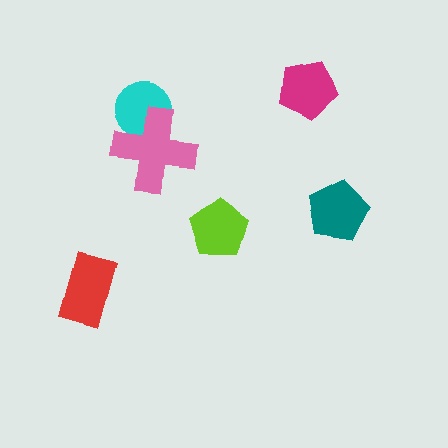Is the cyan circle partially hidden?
Yes, it is partially covered by another shape.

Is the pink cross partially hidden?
No, no other shape covers it.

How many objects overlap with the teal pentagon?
0 objects overlap with the teal pentagon.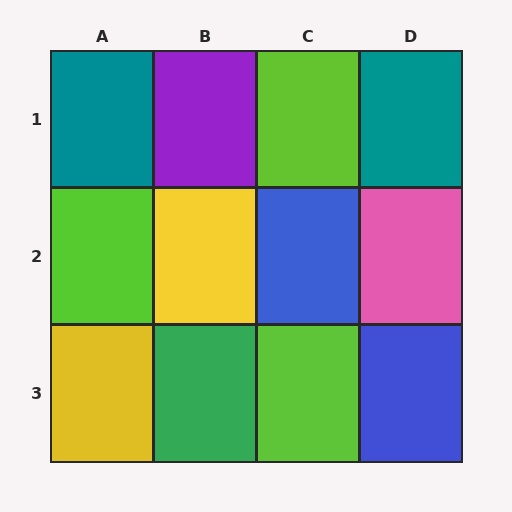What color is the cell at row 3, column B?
Green.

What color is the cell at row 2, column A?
Lime.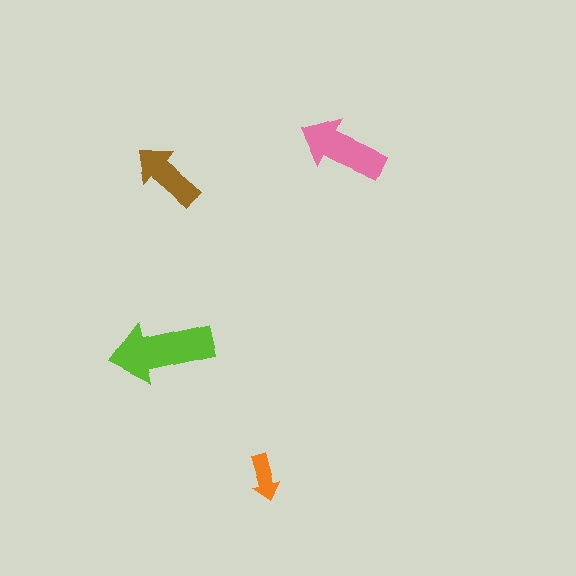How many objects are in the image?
There are 4 objects in the image.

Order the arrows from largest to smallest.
the lime one, the pink one, the brown one, the orange one.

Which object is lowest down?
The orange arrow is bottommost.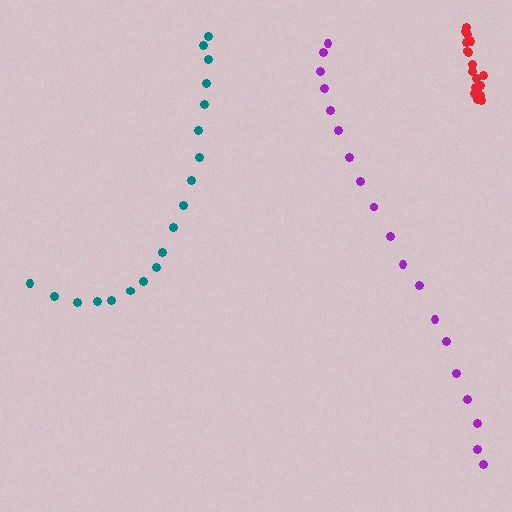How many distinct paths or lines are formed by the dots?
There are 3 distinct paths.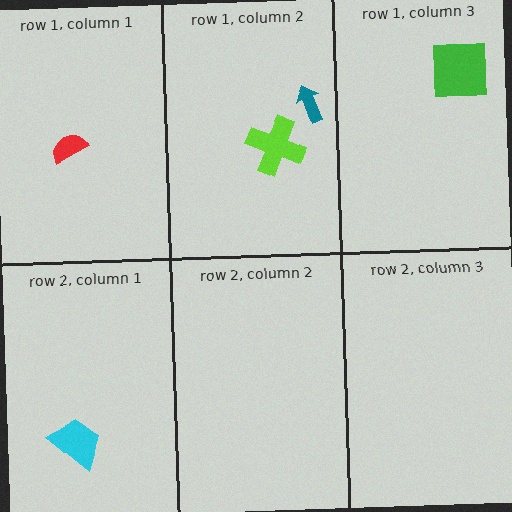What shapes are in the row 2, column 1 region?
The cyan trapezoid.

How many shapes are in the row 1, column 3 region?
1.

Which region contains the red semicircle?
The row 1, column 1 region.